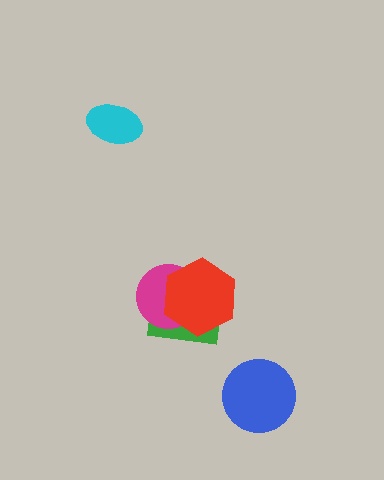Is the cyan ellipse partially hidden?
No, no other shape covers it.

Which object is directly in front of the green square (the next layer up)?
The magenta circle is directly in front of the green square.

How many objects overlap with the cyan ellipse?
0 objects overlap with the cyan ellipse.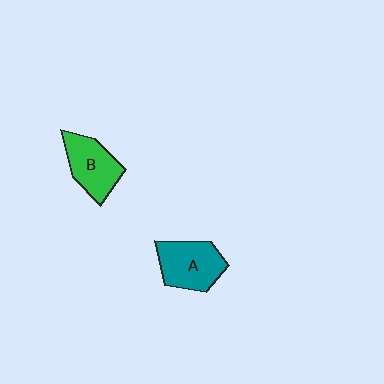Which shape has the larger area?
Shape A (teal).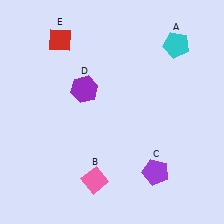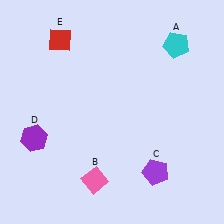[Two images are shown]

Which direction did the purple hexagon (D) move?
The purple hexagon (D) moved left.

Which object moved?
The purple hexagon (D) moved left.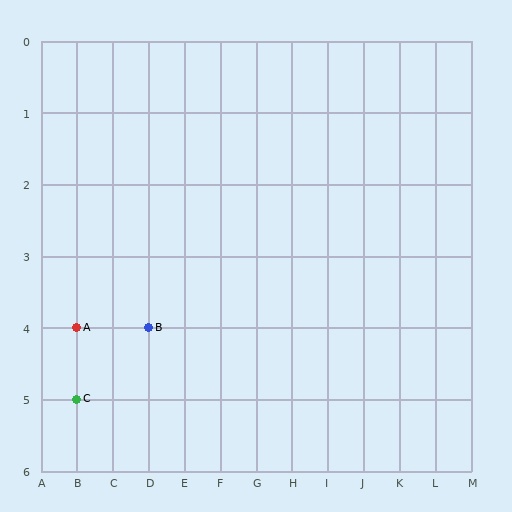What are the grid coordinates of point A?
Point A is at grid coordinates (B, 4).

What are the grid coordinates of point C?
Point C is at grid coordinates (B, 5).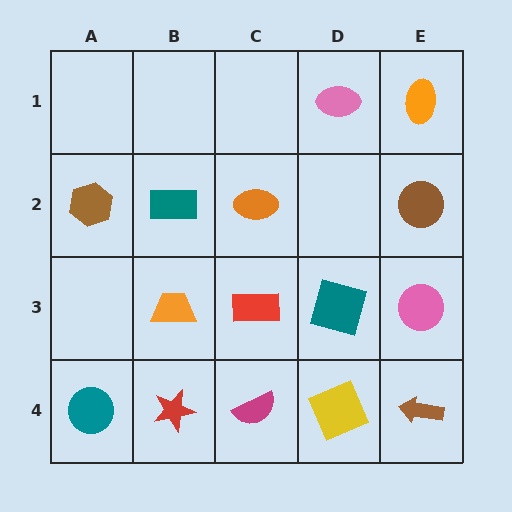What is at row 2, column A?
A brown hexagon.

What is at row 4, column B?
A red star.